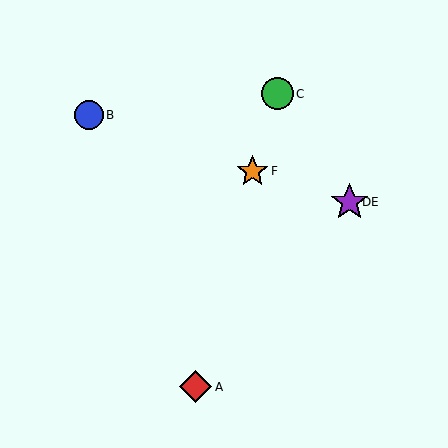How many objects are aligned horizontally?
2 objects (D, E) are aligned horizontally.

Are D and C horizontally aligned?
No, D is at y≈202 and C is at y≈94.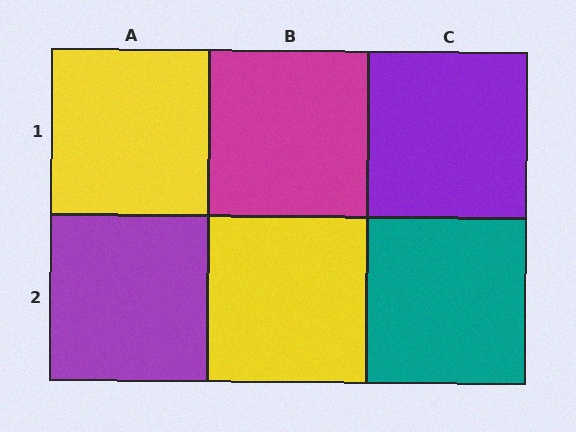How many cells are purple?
2 cells are purple.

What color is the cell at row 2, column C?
Teal.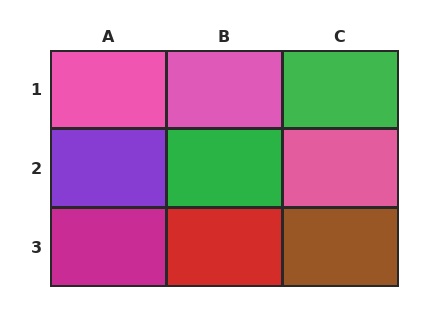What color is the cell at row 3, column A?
Magenta.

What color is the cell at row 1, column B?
Pink.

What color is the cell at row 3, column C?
Brown.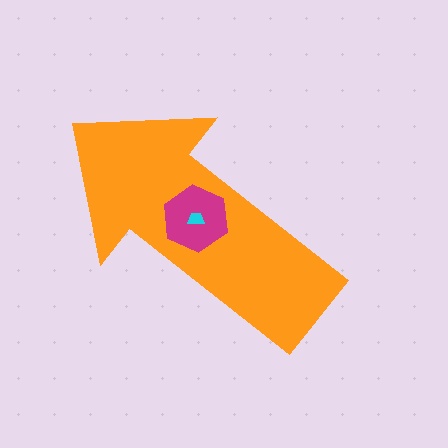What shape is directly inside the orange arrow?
The magenta hexagon.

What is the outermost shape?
The orange arrow.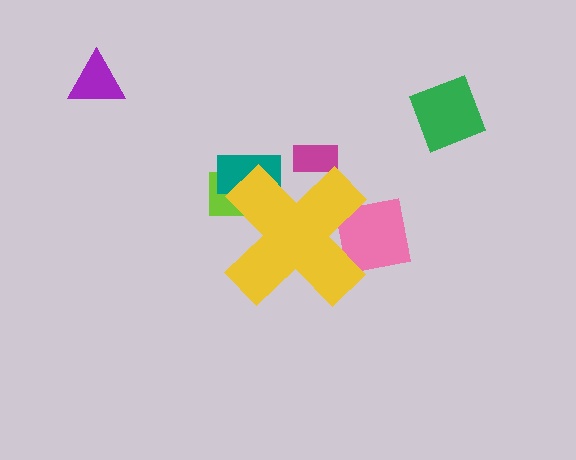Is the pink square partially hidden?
Yes, the pink square is partially hidden behind the yellow cross.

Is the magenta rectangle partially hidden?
Yes, the magenta rectangle is partially hidden behind the yellow cross.